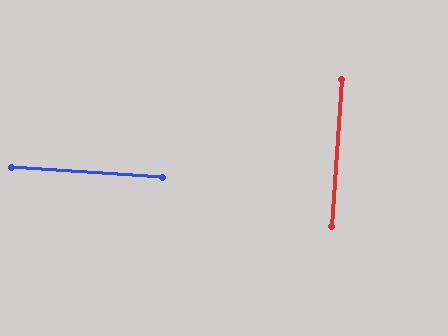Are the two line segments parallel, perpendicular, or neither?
Perpendicular — they meet at approximately 90°.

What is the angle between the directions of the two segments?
Approximately 90 degrees.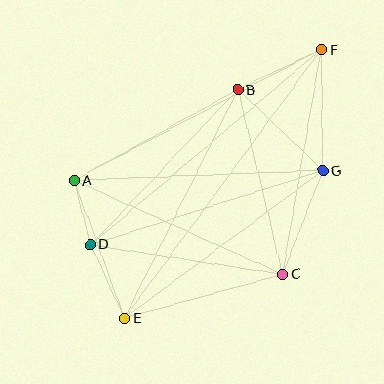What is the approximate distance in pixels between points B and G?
The distance between B and G is approximately 117 pixels.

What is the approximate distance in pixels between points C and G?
The distance between C and G is approximately 111 pixels.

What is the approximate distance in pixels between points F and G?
The distance between F and G is approximately 121 pixels.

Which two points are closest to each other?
Points A and D are closest to each other.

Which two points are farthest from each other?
Points E and F are farthest from each other.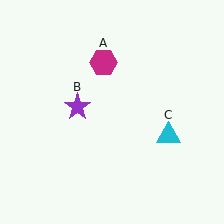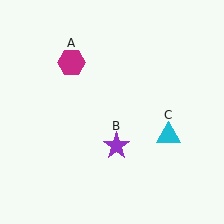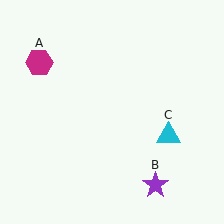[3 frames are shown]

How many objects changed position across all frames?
2 objects changed position: magenta hexagon (object A), purple star (object B).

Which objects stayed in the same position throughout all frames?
Cyan triangle (object C) remained stationary.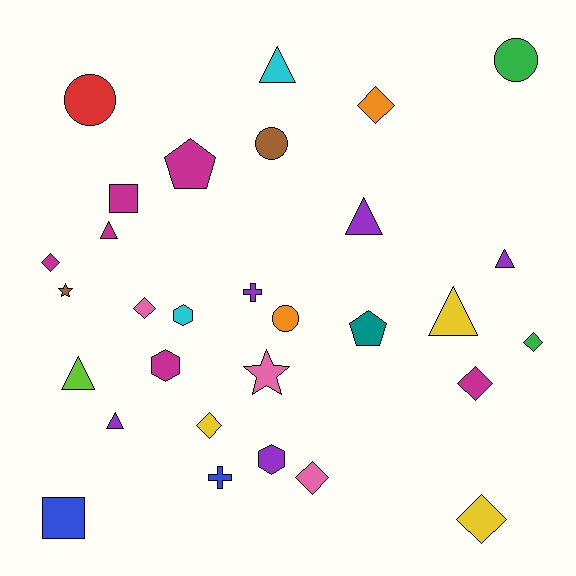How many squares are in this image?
There are 2 squares.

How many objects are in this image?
There are 30 objects.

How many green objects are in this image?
There are 2 green objects.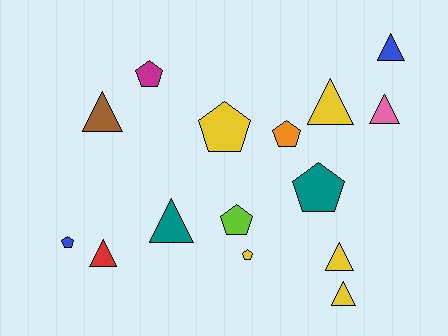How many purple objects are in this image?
There are no purple objects.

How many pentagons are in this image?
There are 7 pentagons.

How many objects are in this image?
There are 15 objects.